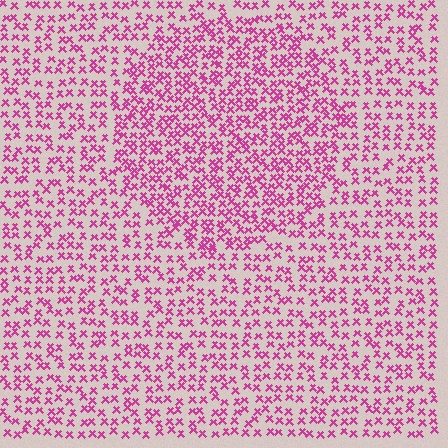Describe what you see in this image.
The image contains small magenta elements arranged at two different densities. A circle-shaped region is visible where the elements are more densely packed than the surrounding area.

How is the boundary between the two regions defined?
The boundary is defined by a change in element density (approximately 1.6x ratio). All elements are the same color, size, and shape.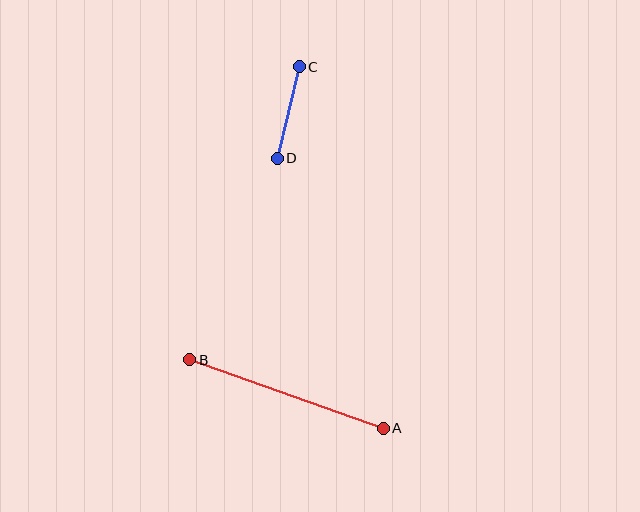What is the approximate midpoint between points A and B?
The midpoint is at approximately (286, 394) pixels.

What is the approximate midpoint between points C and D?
The midpoint is at approximately (288, 112) pixels.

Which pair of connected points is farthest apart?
Points A and B are farthest apart.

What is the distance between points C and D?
The distance is approximately 94 pixels.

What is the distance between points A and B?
The distance is approximately 205 pixels.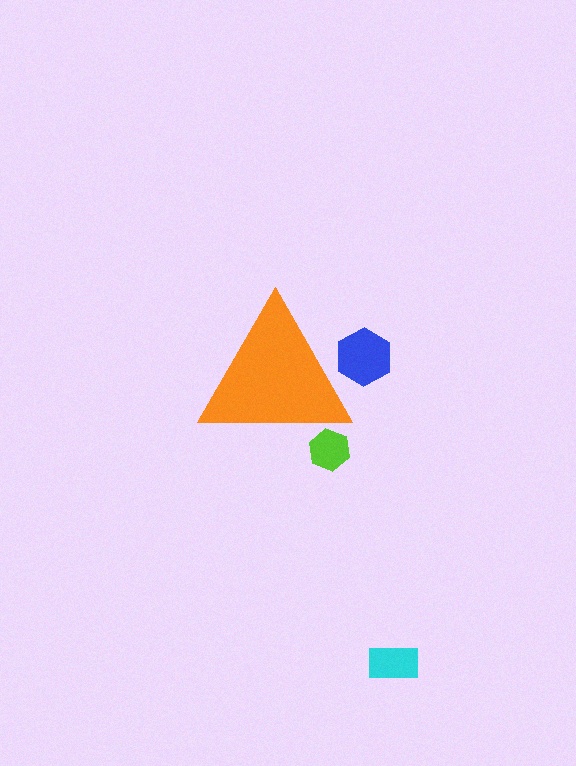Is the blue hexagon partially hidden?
Yes, the blue hexagon is partially hidden behind the orange triangle.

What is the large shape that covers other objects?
An orange triangle.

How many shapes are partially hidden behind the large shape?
2 shapes are partially hidden.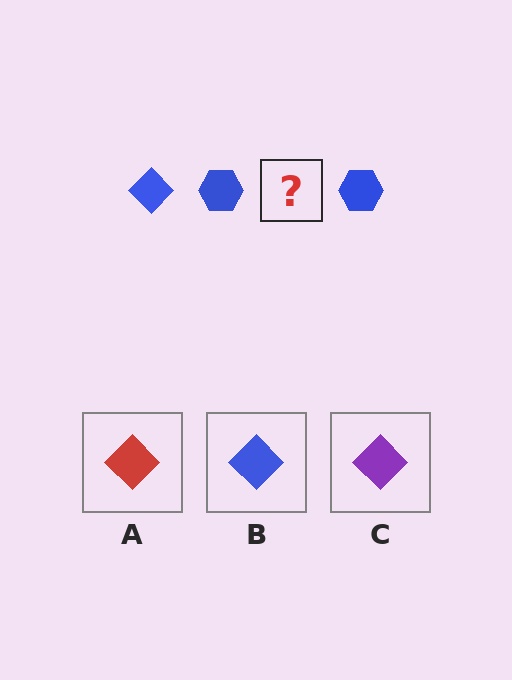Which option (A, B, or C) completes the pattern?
B.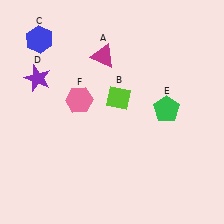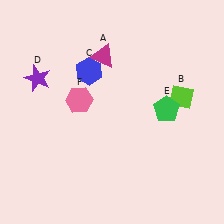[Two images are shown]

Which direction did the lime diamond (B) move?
The lime diamond (B) moved right.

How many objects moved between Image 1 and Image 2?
2 objects moved between the two images.